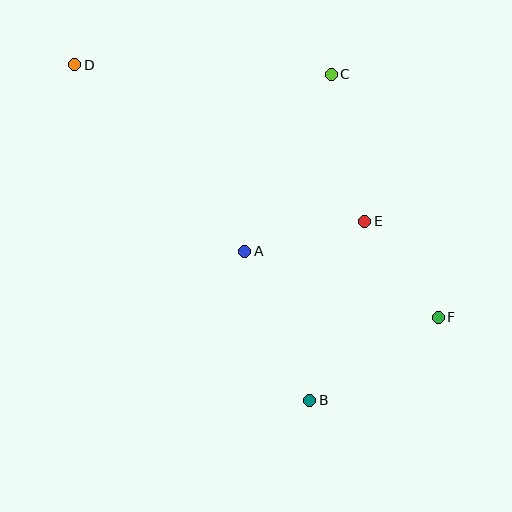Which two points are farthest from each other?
Points D and F are farthest from each other.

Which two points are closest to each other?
Points E and F are closest to each other.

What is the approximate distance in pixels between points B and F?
The distance between B and F is approximately 153 pixels.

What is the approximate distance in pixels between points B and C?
The distance between B and C is approximately 327 pixels.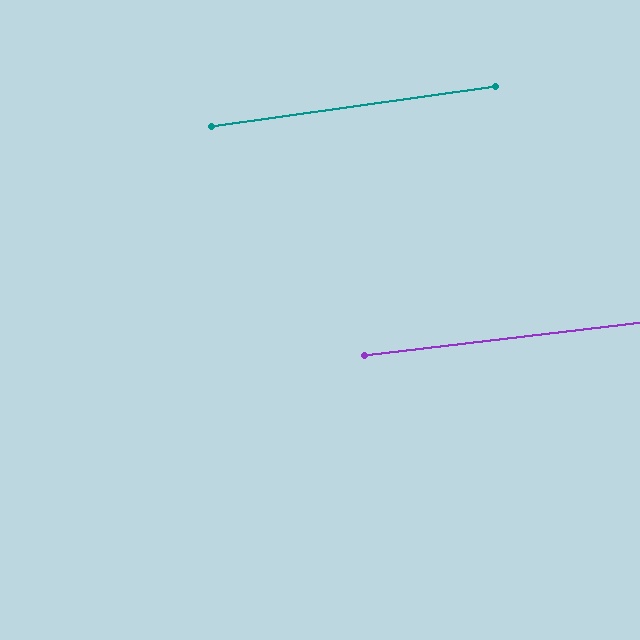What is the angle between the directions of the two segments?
Approximately 1 degree.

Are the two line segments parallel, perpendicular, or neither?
Parallel — their directions differ by only 1.2°.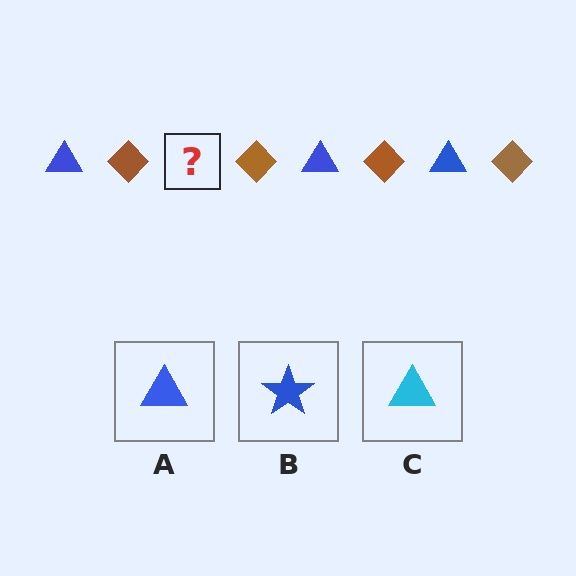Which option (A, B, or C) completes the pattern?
A.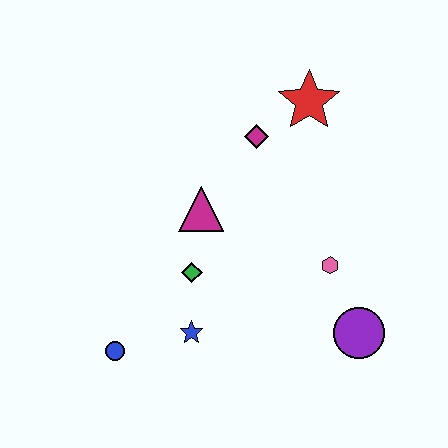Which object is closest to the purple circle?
The pink hexagon is closest to the purple circle.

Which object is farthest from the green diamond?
The red star is farthest from the green diamond.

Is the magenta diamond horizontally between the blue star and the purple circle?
Yes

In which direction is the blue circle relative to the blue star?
The blue circle is to the left of the blue star.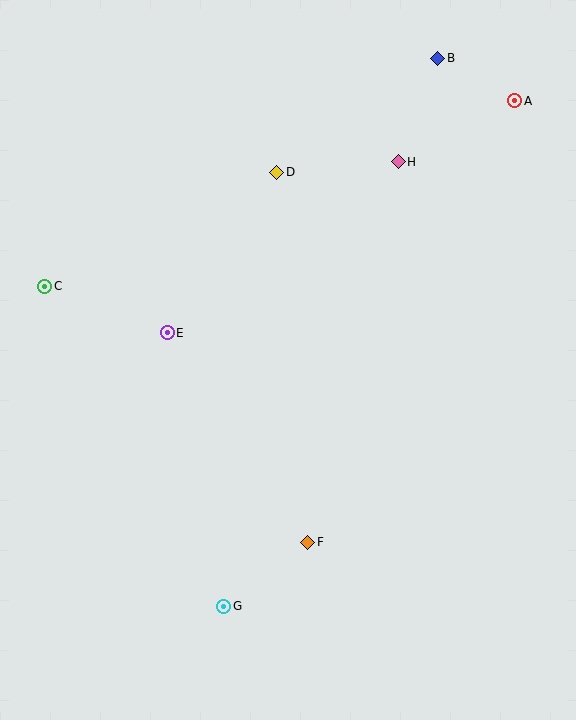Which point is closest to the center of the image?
Point E at (167, 333) is closest to the center.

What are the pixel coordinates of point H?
Point H is at (398, 162).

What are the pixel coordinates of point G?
Point G is at (224, 606).